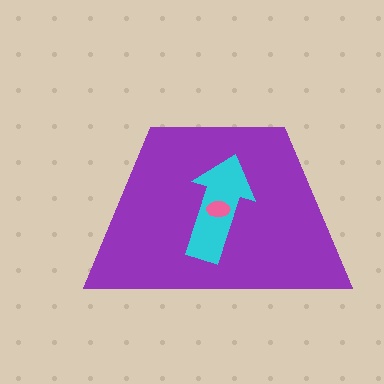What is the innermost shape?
The pink ellipse.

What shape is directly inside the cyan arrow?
The pink ellipse.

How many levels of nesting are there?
3.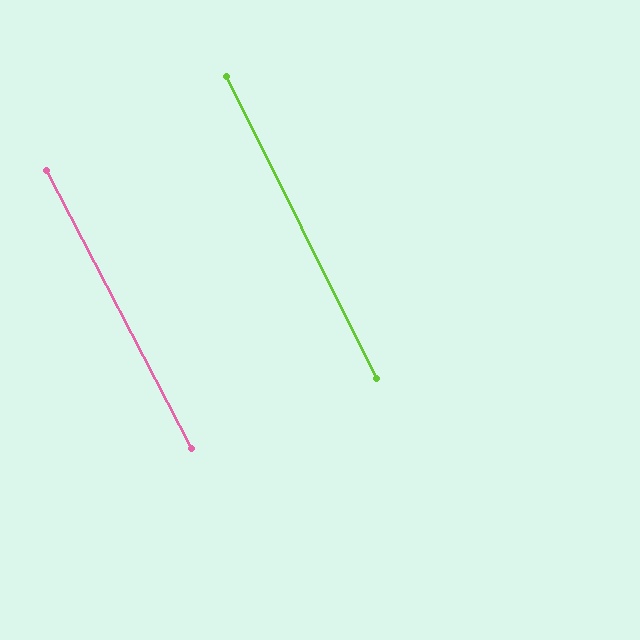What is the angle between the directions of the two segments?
Approximately 1 degree.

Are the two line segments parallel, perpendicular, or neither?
Parallel — their directions differ by only 1.1°.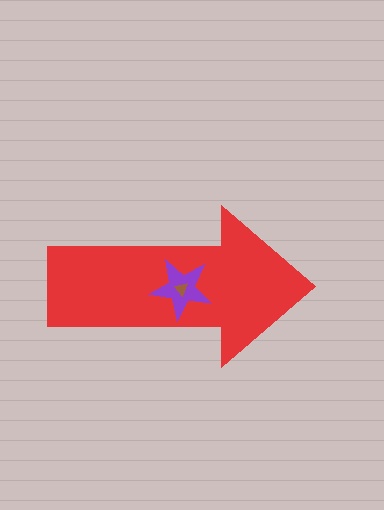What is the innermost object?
The brown triangle.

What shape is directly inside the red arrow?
The purple star.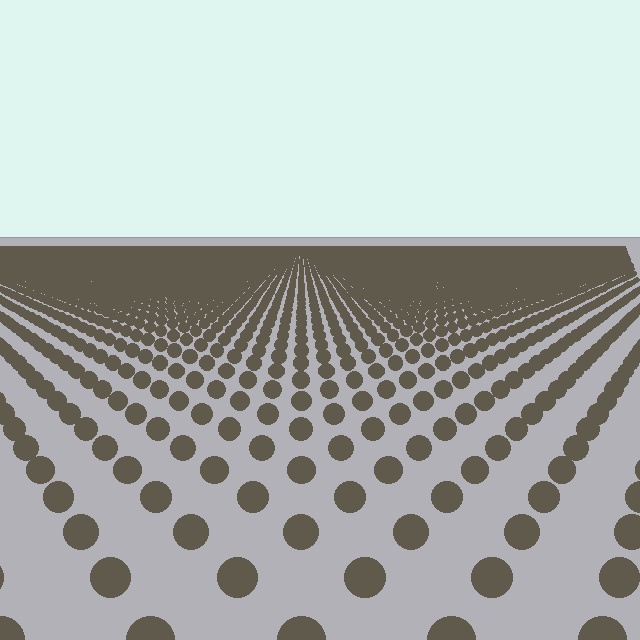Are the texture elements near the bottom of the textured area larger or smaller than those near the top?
Larger. Near the bottom, elements are closer to the viewer and appear at a bigger on-screen size.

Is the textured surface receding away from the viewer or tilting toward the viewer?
The surface is receding away from the viewer. Texture elements get smaller and denser toward the top.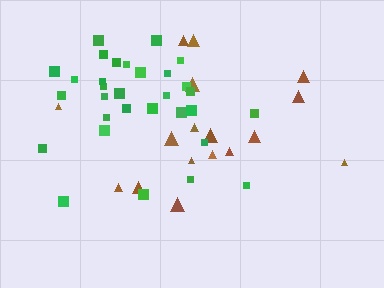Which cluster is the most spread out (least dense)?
Brown.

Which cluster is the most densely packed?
Green.